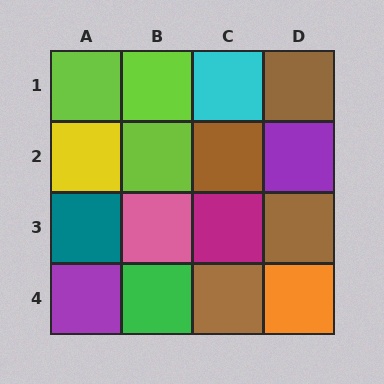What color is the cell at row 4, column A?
Purple.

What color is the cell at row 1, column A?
Lime.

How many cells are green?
1 cell is green.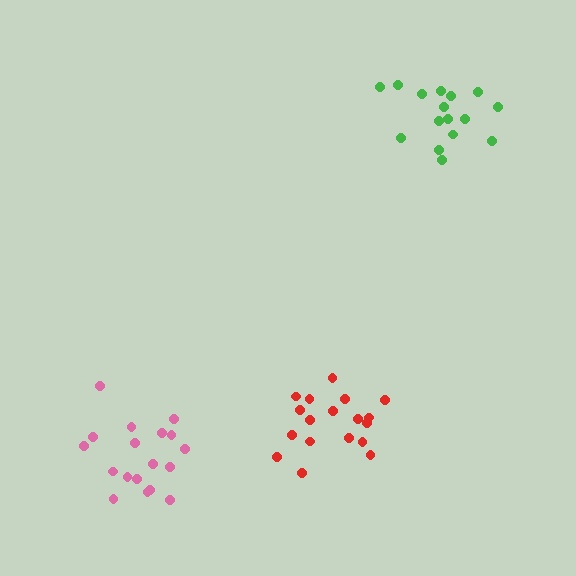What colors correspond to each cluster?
The clusters are colored: red, pink, green.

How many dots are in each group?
Group 1: 18 dots, Group 2: 18 dots, Group 3: 16 dots (52 total).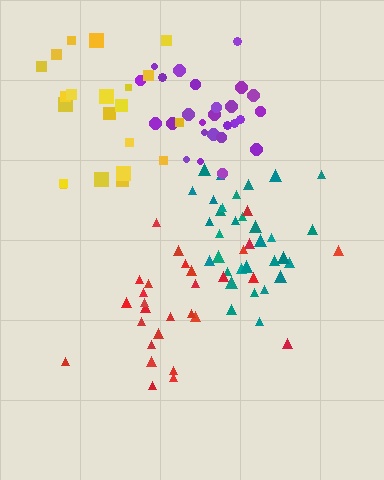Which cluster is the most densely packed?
Purple.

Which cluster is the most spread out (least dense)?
Yellow.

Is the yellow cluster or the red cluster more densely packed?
Red.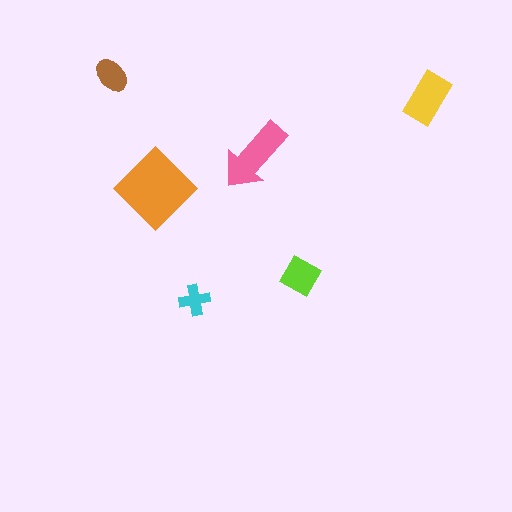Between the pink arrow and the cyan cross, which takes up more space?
The pink arrow.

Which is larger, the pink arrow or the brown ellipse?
The pink arrow.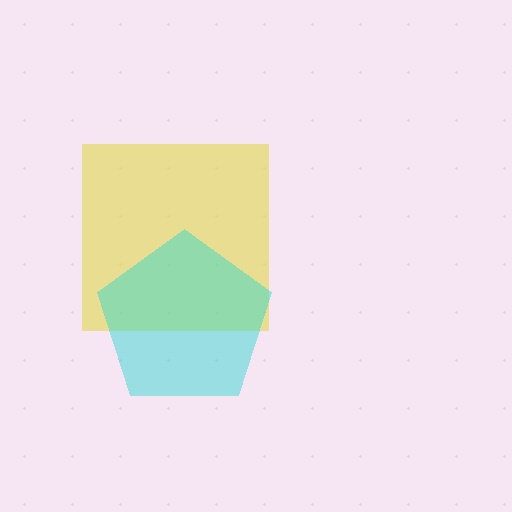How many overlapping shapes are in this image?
There are 2 overlapping shapes in the image.